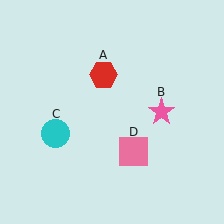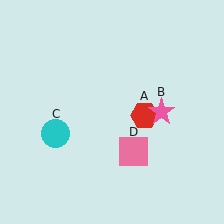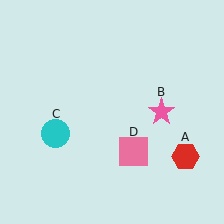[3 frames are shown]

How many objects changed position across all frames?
1 object changed position: red hexagon (object A).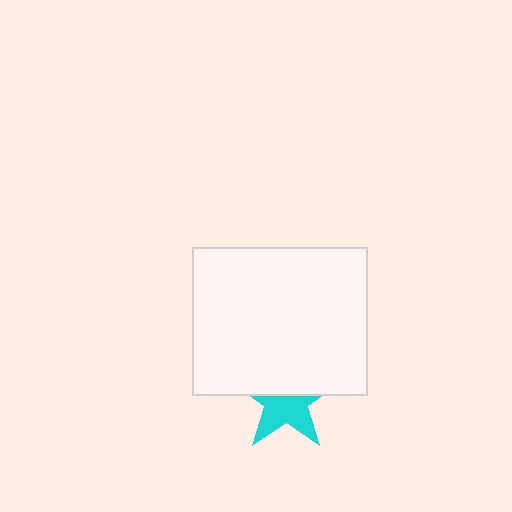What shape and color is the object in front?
The object in front is a white rectangle.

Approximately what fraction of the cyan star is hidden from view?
Roughly 47% of the cyan star is hidden behind the white rectangle.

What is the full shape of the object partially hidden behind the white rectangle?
The partially hidden object is a cyan star.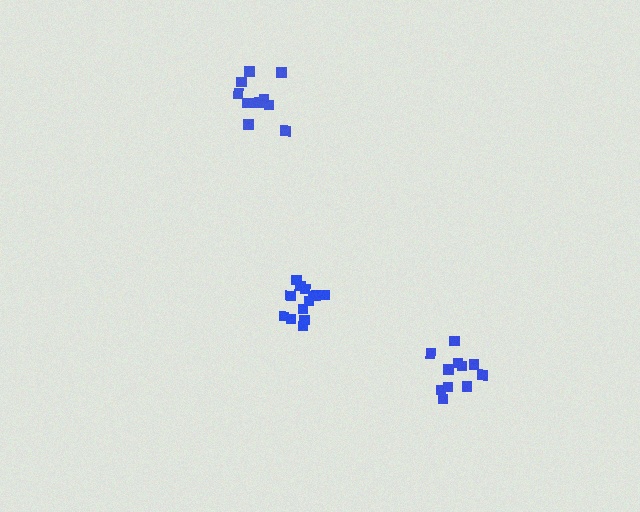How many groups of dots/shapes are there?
There are 3 groups.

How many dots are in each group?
Group 1: 11 dots, Group 2: 13 dots, Group 3: 11 dots (35 total).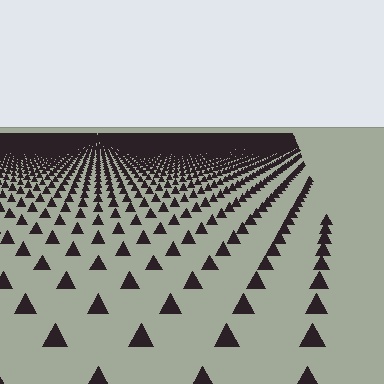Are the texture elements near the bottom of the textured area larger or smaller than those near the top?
Larger. Near the bottom, elements are closer to the viewer and appear at a bigger on-screen size.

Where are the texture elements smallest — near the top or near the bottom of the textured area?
Near the top.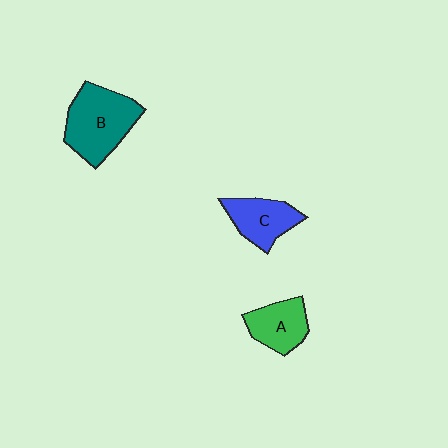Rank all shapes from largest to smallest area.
From largest to smallest: B (teal), C (blue), A (green).